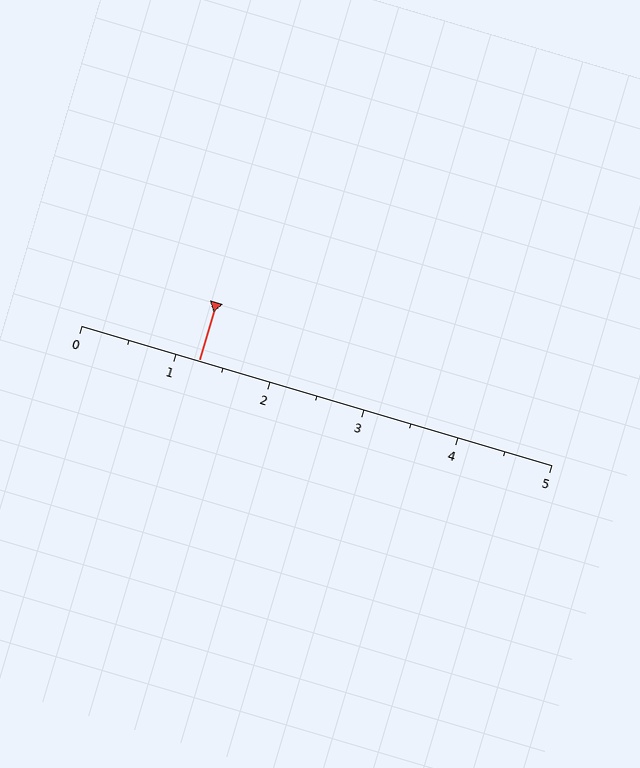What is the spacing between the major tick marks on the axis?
The major ticks are spaced 1 apart.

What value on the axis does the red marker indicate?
The marker indicates approximately 1.2.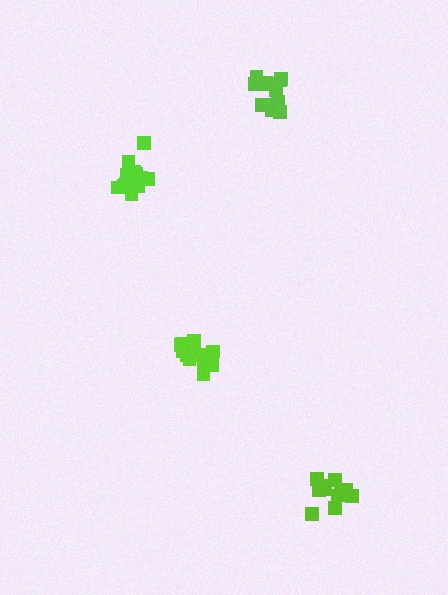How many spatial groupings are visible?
There are 4 spatial groupings.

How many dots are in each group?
Group 1: 12 dots, Group 2: 13 dots, Group 3: 12 dots, Group 4: 13 dots (50 total).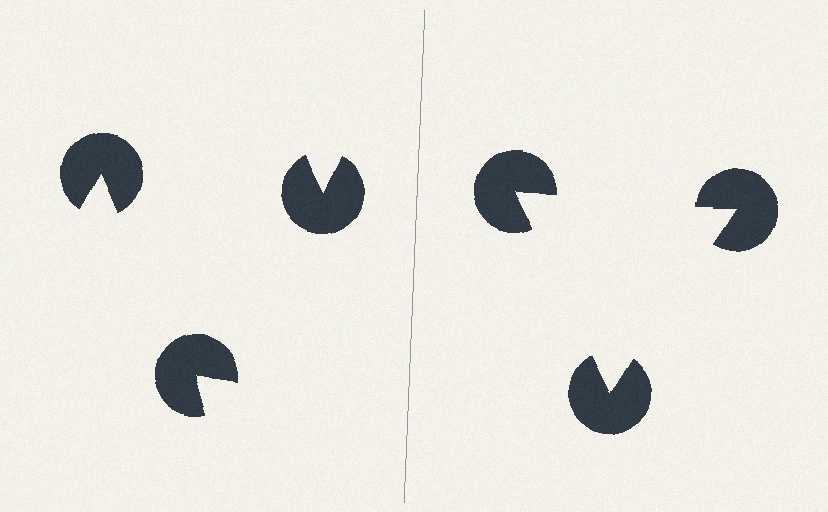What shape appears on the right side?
An illusory triangle.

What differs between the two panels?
The pac-man discs are positioned identically on both sides; only the wedge orientations differ. On the right they align to a triangle; on the left they are misaligned.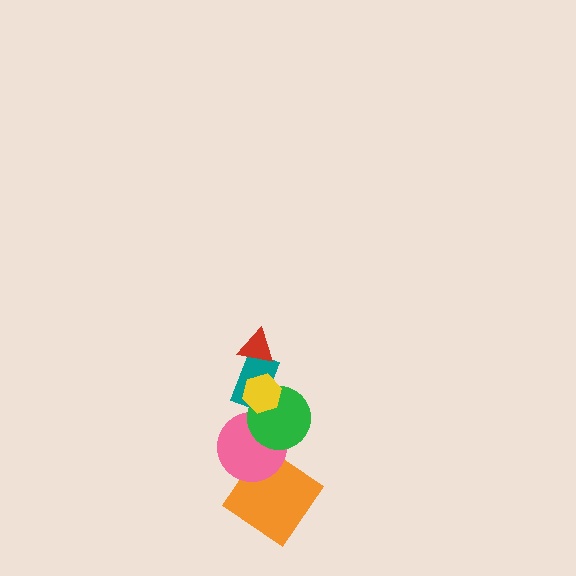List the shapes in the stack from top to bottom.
From top to bottom: the red triangle, the yellow hexagon, the teal rectangle, the green circle, the pink circle, the orange diamond.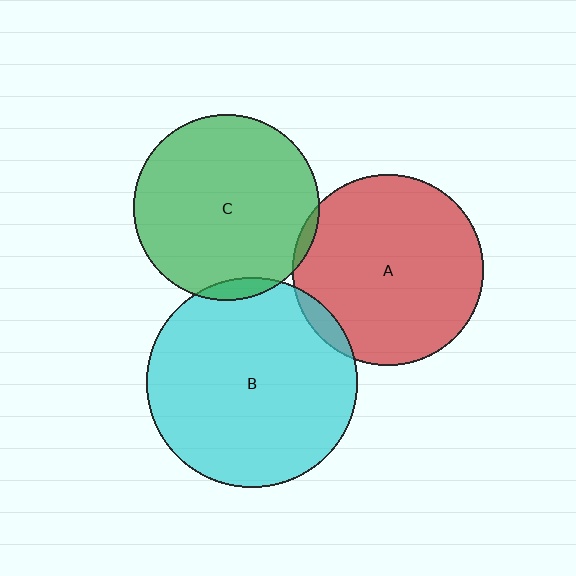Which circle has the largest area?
Circle B (cyan).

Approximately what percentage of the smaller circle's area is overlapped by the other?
Approximately 5%.